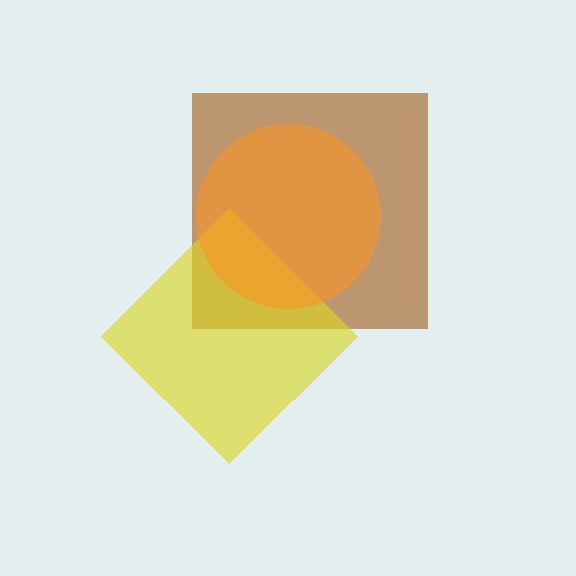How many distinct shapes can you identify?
There are 3 distinct shapes: a brown square, a yellow diamond, an orange circle.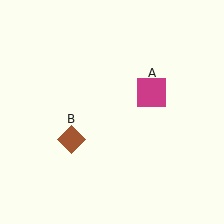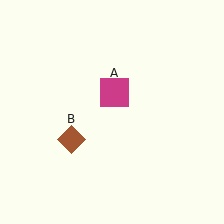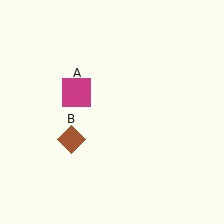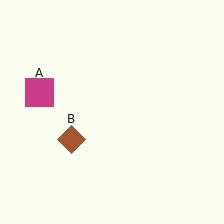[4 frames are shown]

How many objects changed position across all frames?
1 object changed position: magenta square (object A).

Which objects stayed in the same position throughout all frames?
Brown diamond (object B) remained stationary.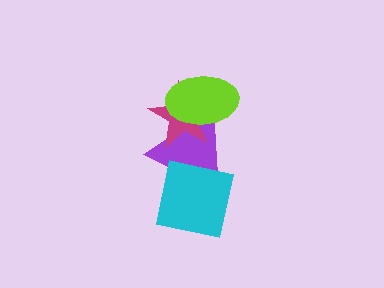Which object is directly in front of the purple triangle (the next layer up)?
The magenta star is directly in front of the purple triangle.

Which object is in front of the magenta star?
The lime ellipse is in front of the magenta star.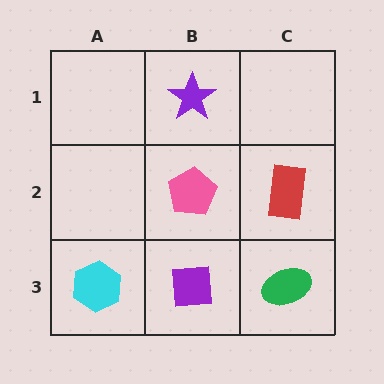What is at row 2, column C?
A red rectangle.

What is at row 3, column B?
A purple square.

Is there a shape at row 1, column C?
No, that cell is empty.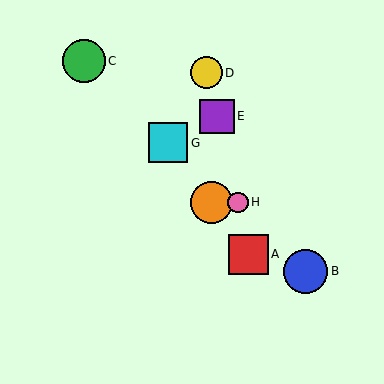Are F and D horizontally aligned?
No, F is at y≈202 and D is at y≈73.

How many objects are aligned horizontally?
2 objects (F, H) are aligned horizontally.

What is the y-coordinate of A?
Object A is at y≈254.